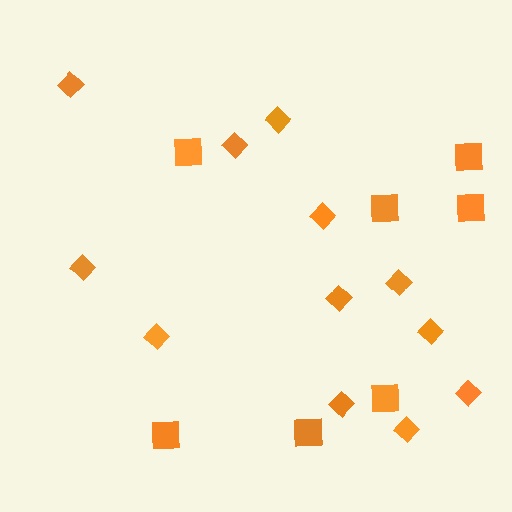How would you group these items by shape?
There are 2 groups: one group of squares (7) and one group of diamonds (12).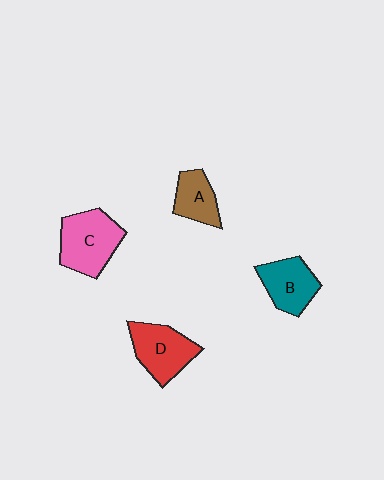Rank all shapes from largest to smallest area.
From largest to smallest: C (pink), D (red), B (teal), A (brown).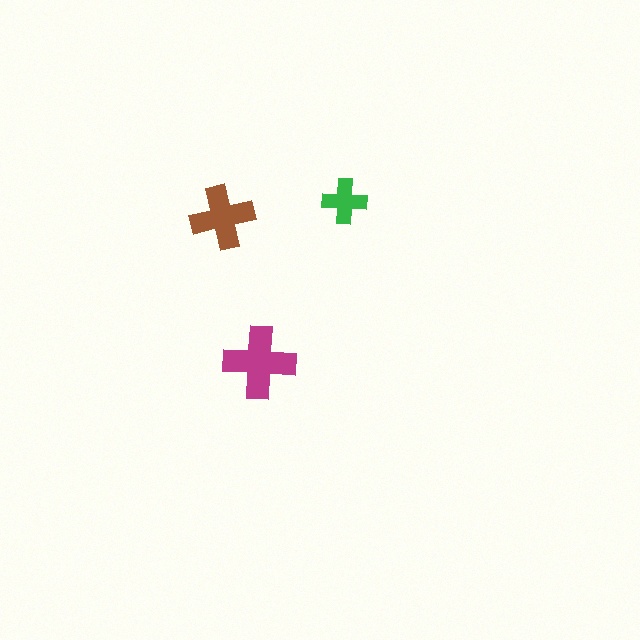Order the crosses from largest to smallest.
the magenta one, the brown one, the green one.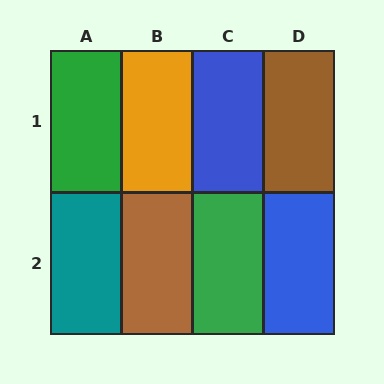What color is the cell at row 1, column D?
Brown.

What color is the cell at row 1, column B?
Orange.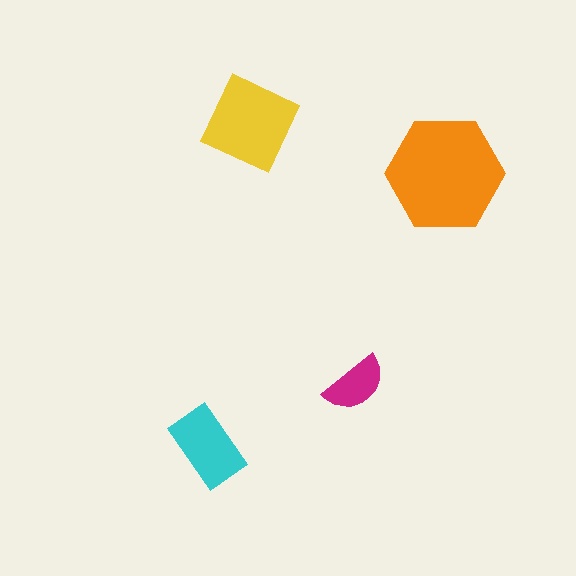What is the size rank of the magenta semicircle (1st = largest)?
4th.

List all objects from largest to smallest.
The orange hexagon, the yellow diamond, the cyan rectangle, the magenta semicircle.